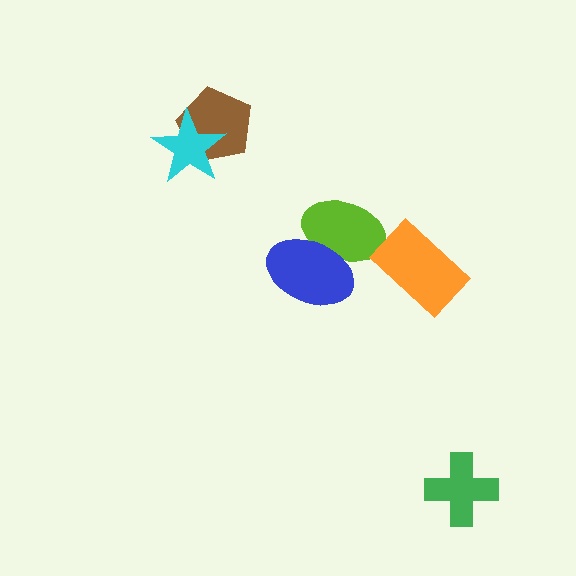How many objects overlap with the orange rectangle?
0 objects overlap with the orange rectangle.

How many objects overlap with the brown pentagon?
1 object overlaps with the brown pentagon.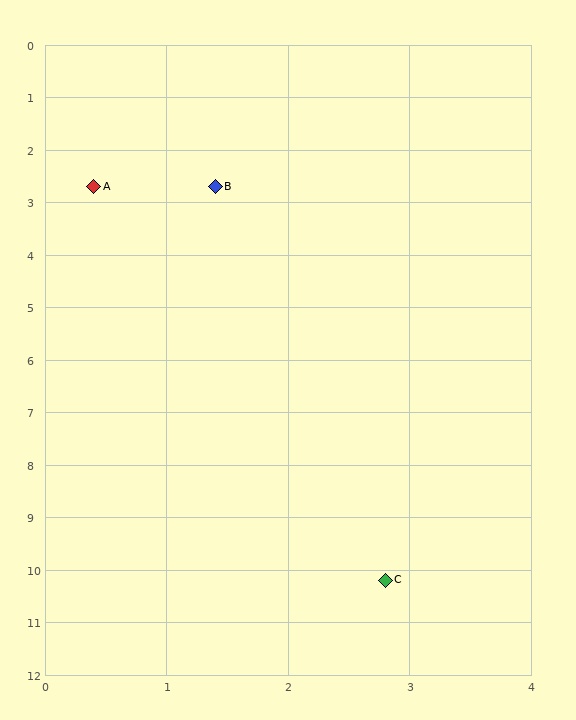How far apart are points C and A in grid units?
Points C and A are about 7.9 grid units apart.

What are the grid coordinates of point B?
Point B is at approximately (1.4, 2.7).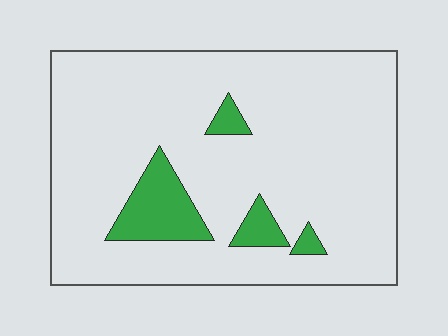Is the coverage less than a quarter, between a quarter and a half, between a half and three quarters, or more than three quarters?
Less than a quarter.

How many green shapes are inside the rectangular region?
4.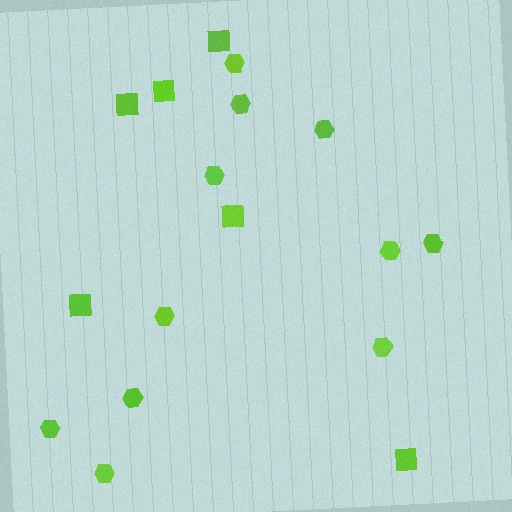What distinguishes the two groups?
There are 2 groups: one group of hexagons (11) and one group of squares (6).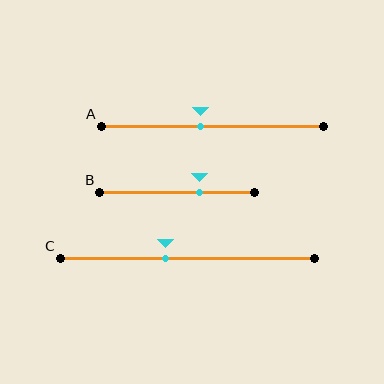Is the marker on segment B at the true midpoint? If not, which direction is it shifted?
No, the marker on segment B is shifted to the right by about 14% of the segment length.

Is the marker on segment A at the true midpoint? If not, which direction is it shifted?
No, the marker on segment A is shifted to the left by about 5% of the segment length.